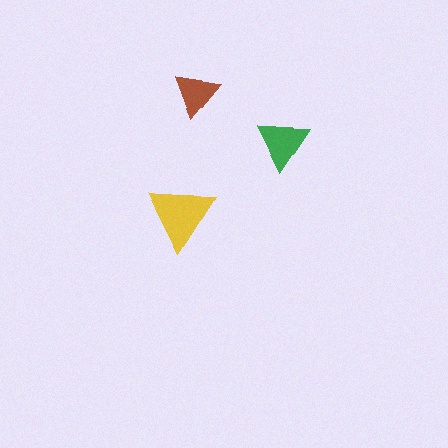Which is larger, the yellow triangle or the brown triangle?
The yellow one.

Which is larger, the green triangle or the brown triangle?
The green one.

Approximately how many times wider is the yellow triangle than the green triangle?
About 1.5 times wider.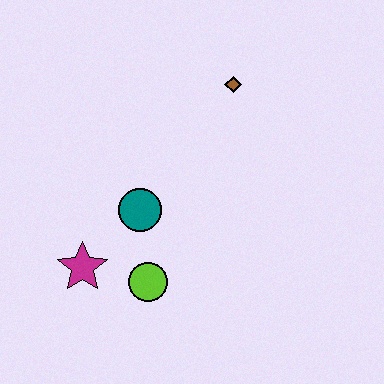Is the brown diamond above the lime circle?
Yes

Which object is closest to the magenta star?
The lime circle is closest to the magenta star.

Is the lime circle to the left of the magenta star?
No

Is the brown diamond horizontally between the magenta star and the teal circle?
No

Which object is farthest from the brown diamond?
The magenta star is farthest from the brown diamond.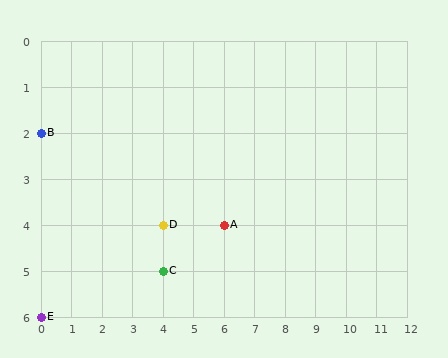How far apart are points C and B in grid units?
Points C and B are 4 columns and 3 rows apart (about 5.0 grid units diagonally).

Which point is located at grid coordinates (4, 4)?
Point D is at (4, 4).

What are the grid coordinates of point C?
Point C is at grid coordinates (4, 5).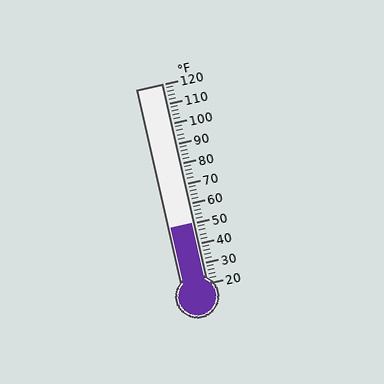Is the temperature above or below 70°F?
The temperature is below 70°F.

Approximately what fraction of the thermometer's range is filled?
The thermometer is filled to approximately 30% of its range.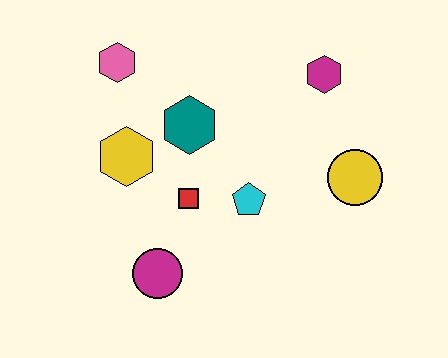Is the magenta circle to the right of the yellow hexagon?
Yes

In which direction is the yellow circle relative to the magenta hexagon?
The yellow circle is below the magenta hexagon.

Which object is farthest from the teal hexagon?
The yellow circle is farthest from the teal hexagon.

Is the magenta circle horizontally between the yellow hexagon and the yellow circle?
Yes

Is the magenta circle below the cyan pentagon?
Yes